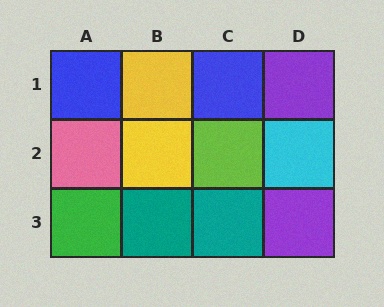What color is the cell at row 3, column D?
Purple.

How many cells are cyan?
1 cell is cyan.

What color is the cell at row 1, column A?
Blue.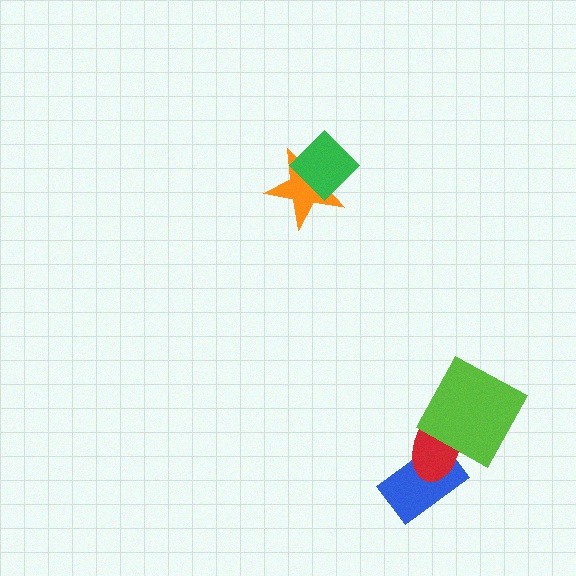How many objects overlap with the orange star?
1 object overlaps with the orange star.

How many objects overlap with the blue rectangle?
1 object overlaps with the blue rectangle.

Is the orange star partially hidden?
Yes, it is partially covered by another shape.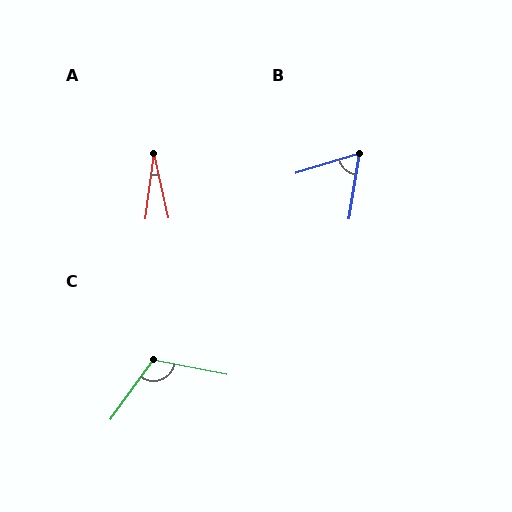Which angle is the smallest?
A, at approximately 21 degrees.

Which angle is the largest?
C, at approximately 115 degrees.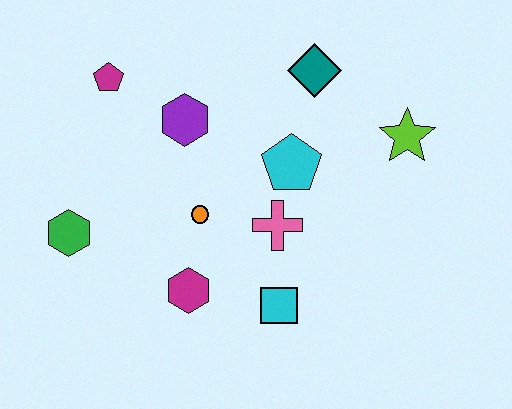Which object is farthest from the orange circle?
The lime star is farthest from the orange circle.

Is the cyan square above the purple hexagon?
No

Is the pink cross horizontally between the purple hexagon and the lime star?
Yes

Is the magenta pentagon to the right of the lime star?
No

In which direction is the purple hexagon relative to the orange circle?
The purple hexagon is above the orange circle.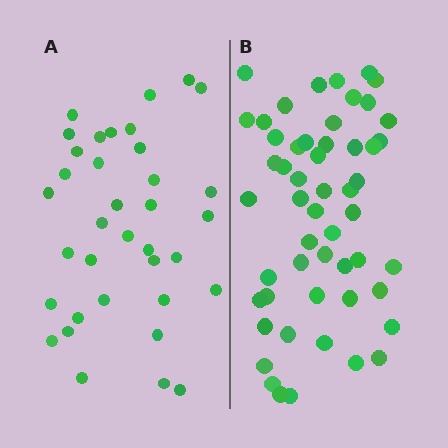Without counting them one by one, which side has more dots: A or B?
Region B (the right region) has more dots.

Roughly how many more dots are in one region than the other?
Region B has approximately 15 more dots than region A.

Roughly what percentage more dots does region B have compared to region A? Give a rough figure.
About 45% more.